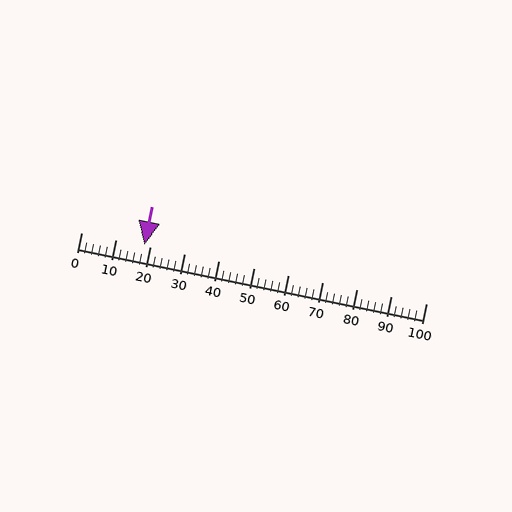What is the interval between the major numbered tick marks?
The major tick marks are spaced 10 units apart.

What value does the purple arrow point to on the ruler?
The purple arrow points to approximately 18.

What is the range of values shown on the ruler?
The ruler shows values from 0 to 100.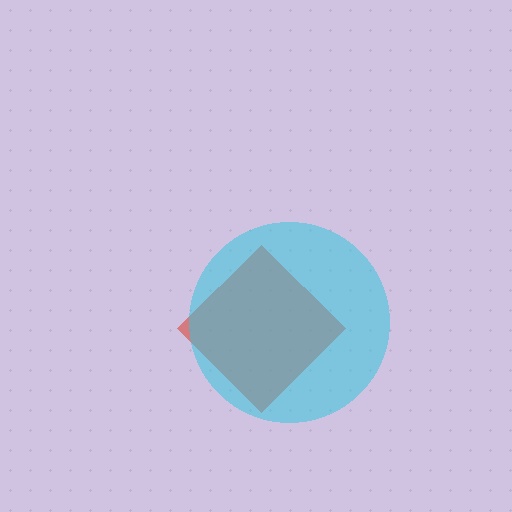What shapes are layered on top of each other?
The layered shapes are: a red diamond, a cyan circle.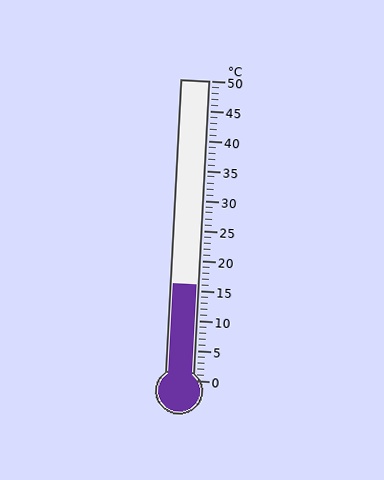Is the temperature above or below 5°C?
The temperature is above 5°C.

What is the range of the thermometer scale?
The thermometer scale ranges from 0°C to 50°C.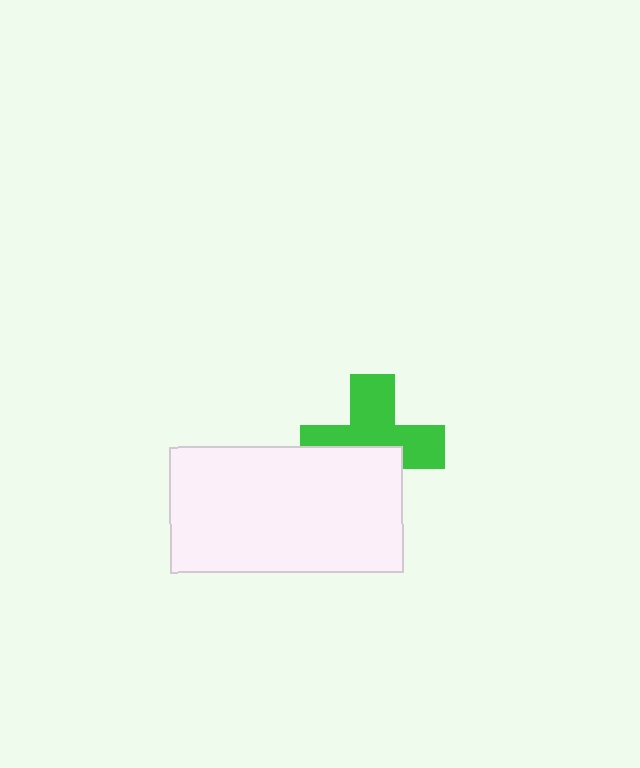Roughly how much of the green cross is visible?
About half of it is visible (roughly 57%).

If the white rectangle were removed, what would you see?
You would see the complete green cross.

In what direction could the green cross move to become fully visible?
The green cross could move up. That would shift it out from behind the white rectangle entirely.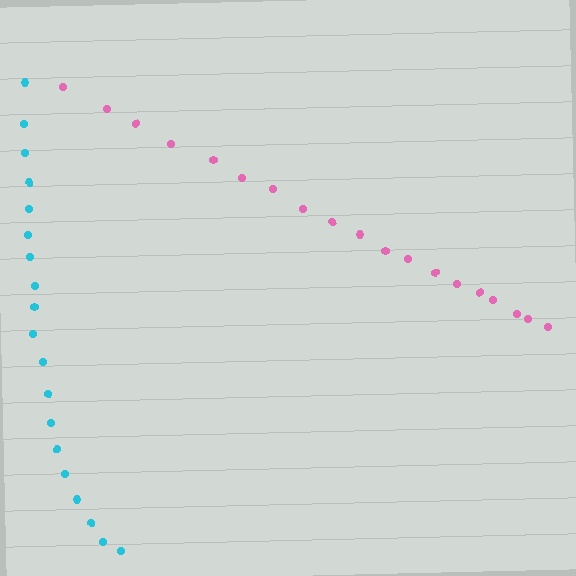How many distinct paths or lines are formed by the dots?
There are 2 distinct paths.